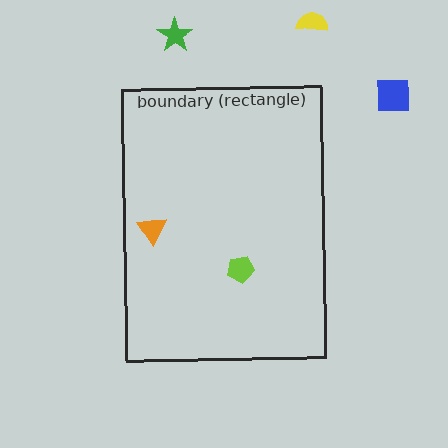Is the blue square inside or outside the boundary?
Outside.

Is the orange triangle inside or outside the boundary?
Inside.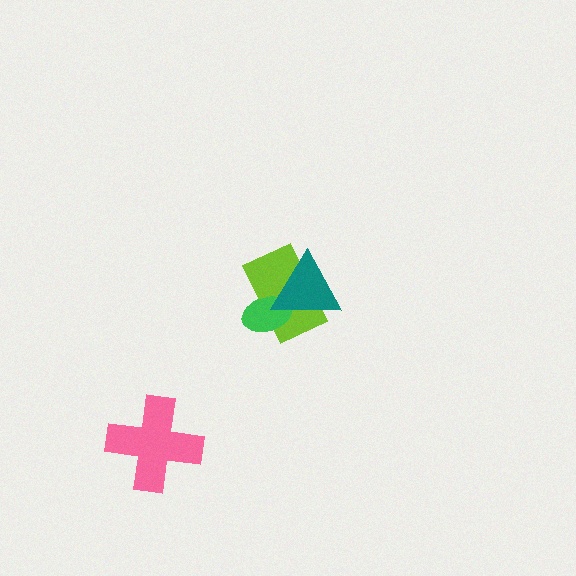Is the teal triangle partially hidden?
No, no other shape covers it.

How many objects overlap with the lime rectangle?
2 objects overlap with the lime rectangle.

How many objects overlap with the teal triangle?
2 objects overlap with the teal triangle.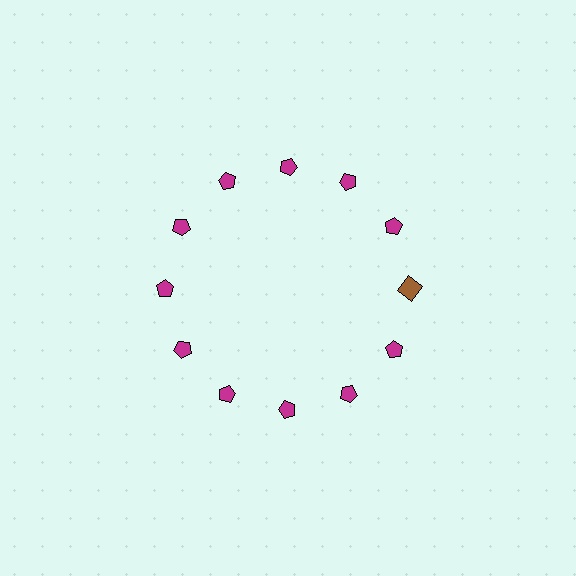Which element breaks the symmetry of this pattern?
The brown square at roughly the 3 o'clock position breaks the symmetry. All other shapes are magenta pentagons.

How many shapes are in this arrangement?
There are 12 shapes arranged in a ring pattern.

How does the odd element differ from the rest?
It differs in both color (brown instead of magenta) and shape (square instead of pentagon).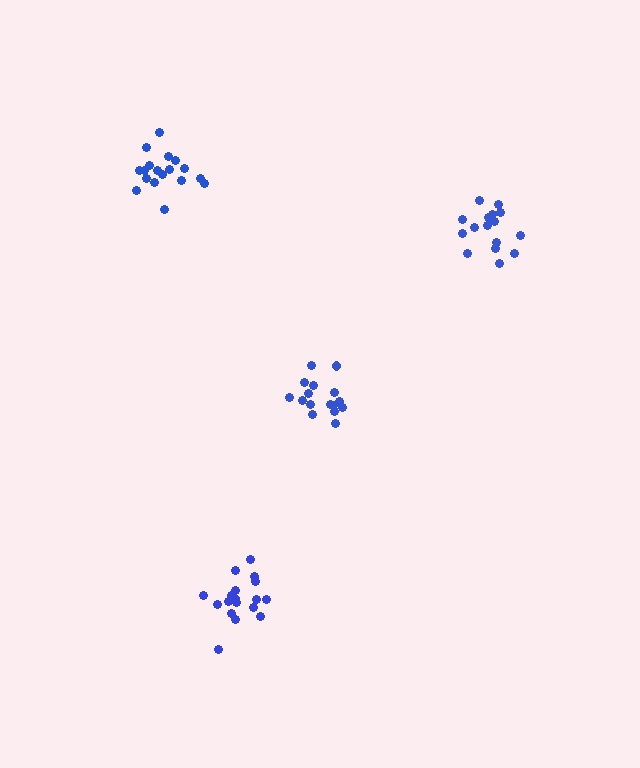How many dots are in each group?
Group 1: 16 dots, Group 2: 19 dots, Group 3: 18 dots, Group 4: 16 dots (69 total).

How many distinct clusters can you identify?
There are 4 distinct clusters.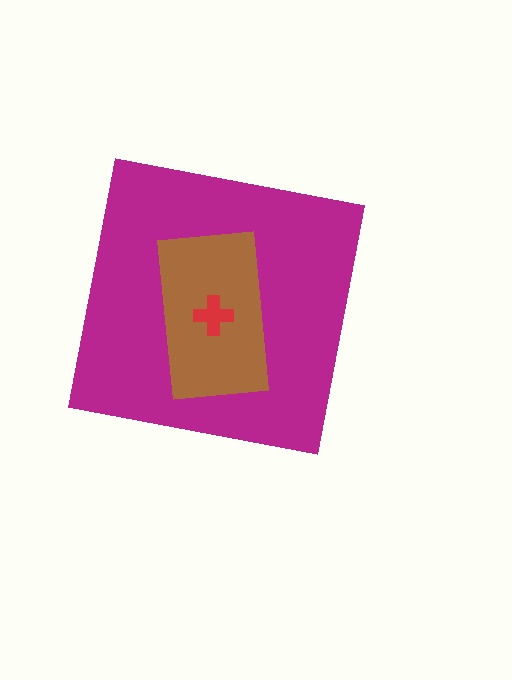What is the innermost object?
The red cross.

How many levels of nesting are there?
3.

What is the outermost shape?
The magenta square.